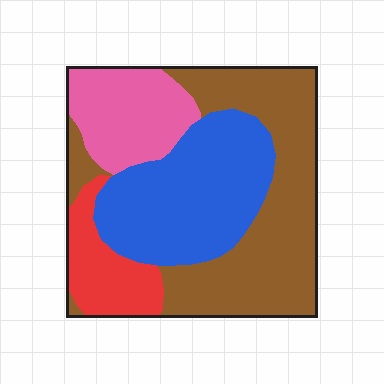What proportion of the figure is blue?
Blue covers around 30% of the figure.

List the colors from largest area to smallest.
From largest to smallest: brown, blue, pink, red.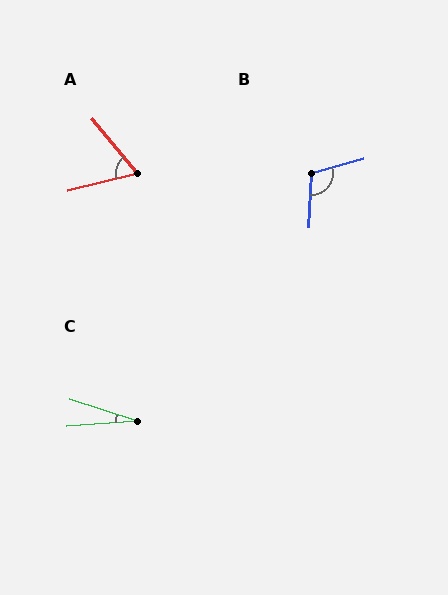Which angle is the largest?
B, at approximately 108 degrees.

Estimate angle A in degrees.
Approximately 64 degrees.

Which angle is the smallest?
C, at approximately 22 degrees.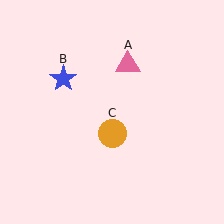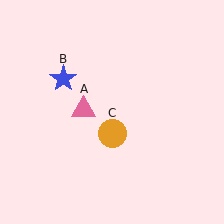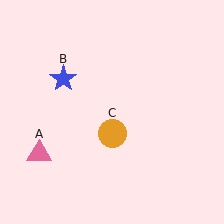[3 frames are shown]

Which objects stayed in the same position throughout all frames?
Blue star (object B) and orange circle (object C) remained stationary.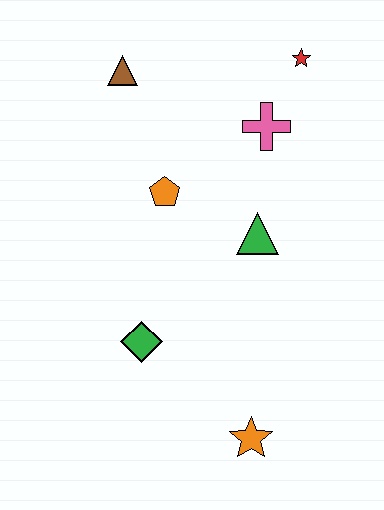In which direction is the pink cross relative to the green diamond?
The pink cross is above the green diamond.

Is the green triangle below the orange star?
No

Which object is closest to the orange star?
The green diamond is closest to the orange star.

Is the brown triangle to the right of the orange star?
No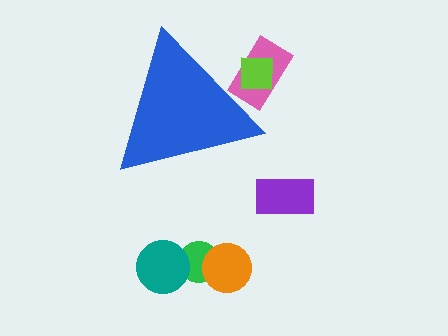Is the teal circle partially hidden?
No, the teal circle is fully visible.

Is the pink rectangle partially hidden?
Yes, the pink rectangle is partially hidden behind the blue triangle.